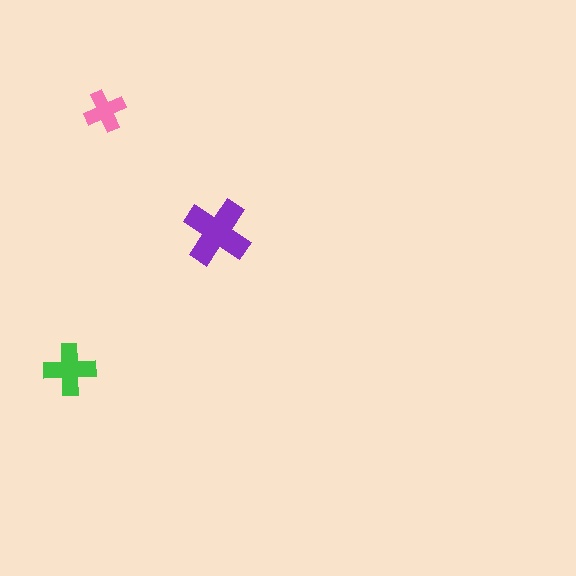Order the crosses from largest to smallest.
the purple one, the green one, the pink one.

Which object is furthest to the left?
The green cross is leftmost.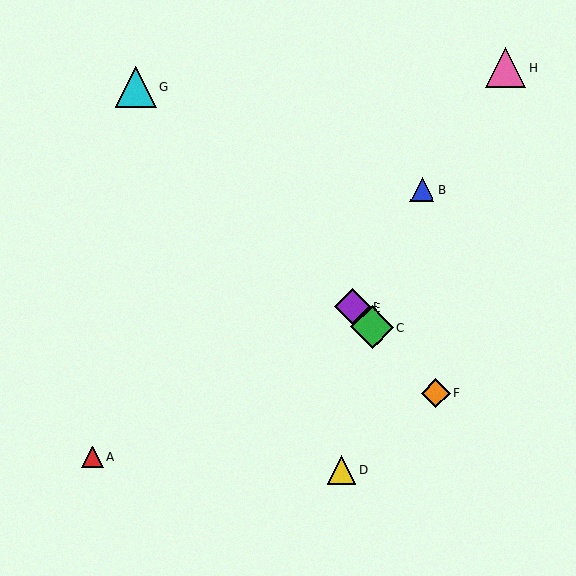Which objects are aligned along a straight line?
Objects C, E, F, G are aligned along a straight line.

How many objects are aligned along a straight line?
4 objects (C, E, F, G) are aligned along a straight line.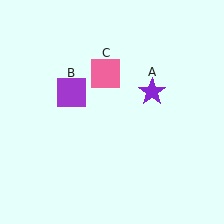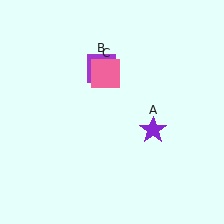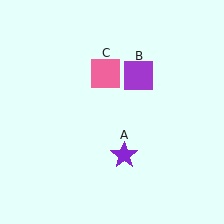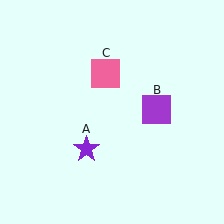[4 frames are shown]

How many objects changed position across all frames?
2 objects changed position: purple star (object A), purple square (object B).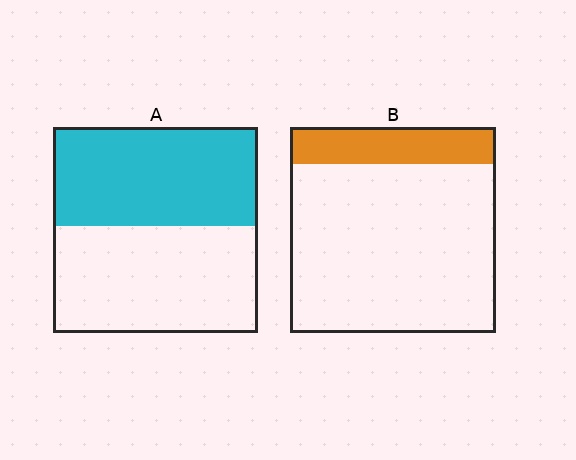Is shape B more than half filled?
No.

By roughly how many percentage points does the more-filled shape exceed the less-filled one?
By roughly 30 percentage points (A over B).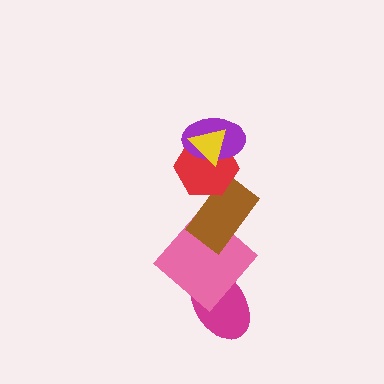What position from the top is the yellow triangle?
The yellow triangle is 1st from the top.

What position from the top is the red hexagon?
The red hexagon is 3rd from the top.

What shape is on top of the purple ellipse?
The yellow triangle is on top of the purple ellipse.